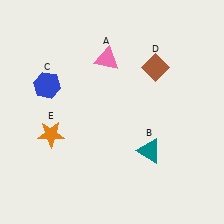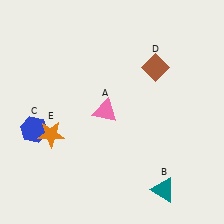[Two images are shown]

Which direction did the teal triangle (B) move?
The teal triangle (B) moved down.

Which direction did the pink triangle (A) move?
The pink triangle (A) moved down.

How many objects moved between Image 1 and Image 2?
3 objects moved between the two images.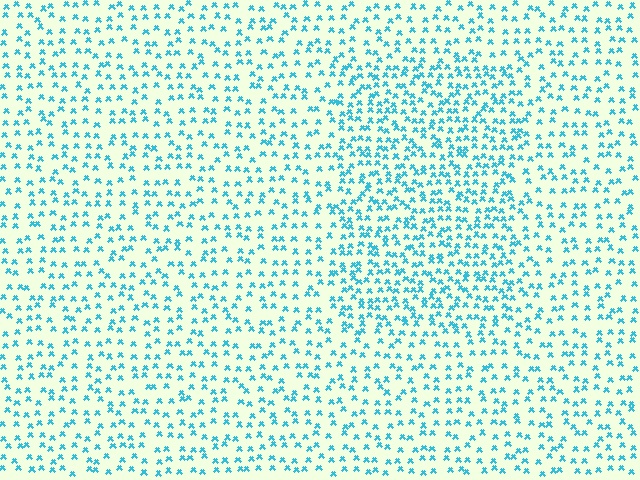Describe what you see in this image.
The image contains small cyan elements arranged at two different densities. A rectangle-shaped region is visible where the elements are more densely packed than the surrounding area.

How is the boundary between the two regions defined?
The boundary is defined by a change in element density (approximately 1.7x ratio). All elements are the same color, size, and shape.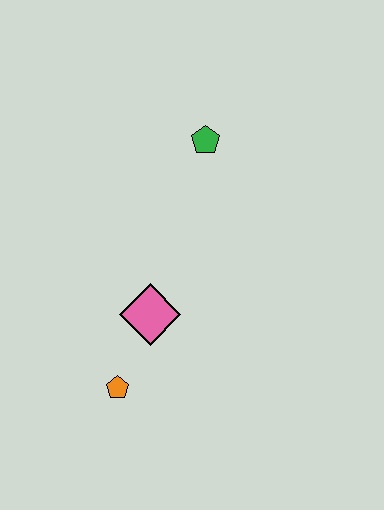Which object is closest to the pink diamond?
The orange pentagon is closest to the pink diamond.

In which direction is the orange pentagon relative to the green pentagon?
The orange pentagon is below the green pentagon.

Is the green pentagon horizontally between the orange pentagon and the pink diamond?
No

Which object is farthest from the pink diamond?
The green pentagon is farthest from the pink diamond.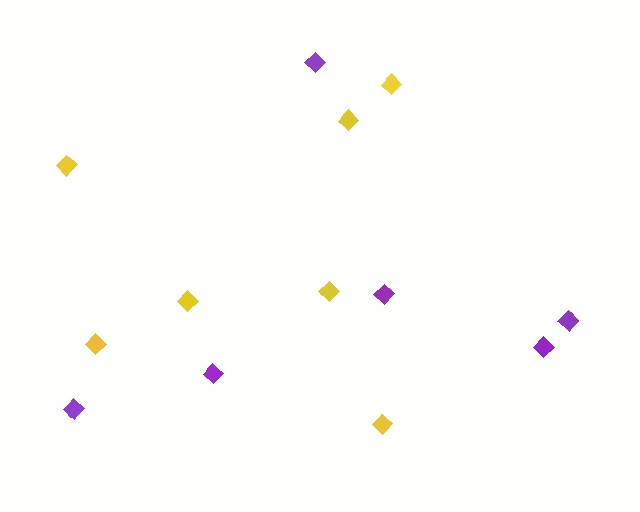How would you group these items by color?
There are 2 groups: one group of yellow diamonds (7) and one group of purple diamonds (6).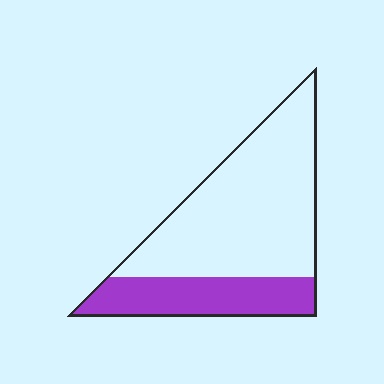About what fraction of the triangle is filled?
About one third (1/3).